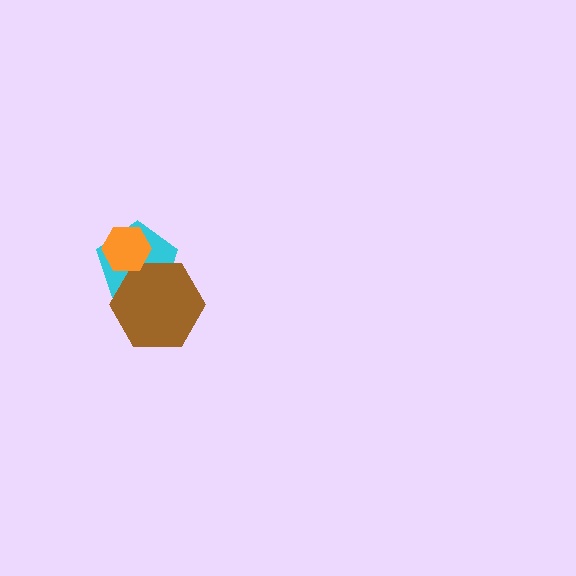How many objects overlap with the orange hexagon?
2 objects overlap with the orange hexagon.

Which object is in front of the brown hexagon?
The orange hexagon is in front of the brown hexagon.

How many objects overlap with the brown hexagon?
2 objects overlap with the brown hexagon.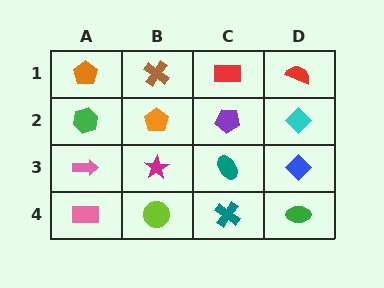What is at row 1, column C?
A red rectangle.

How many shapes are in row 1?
4 shapes.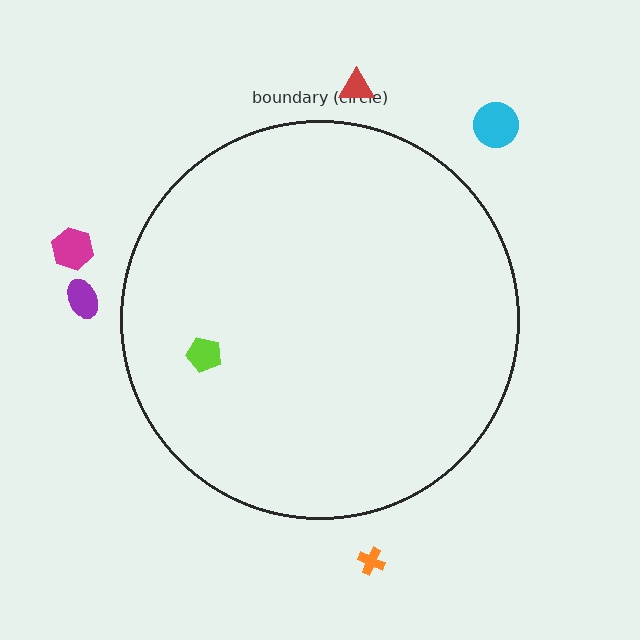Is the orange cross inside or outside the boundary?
Outside.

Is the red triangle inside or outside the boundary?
Outside.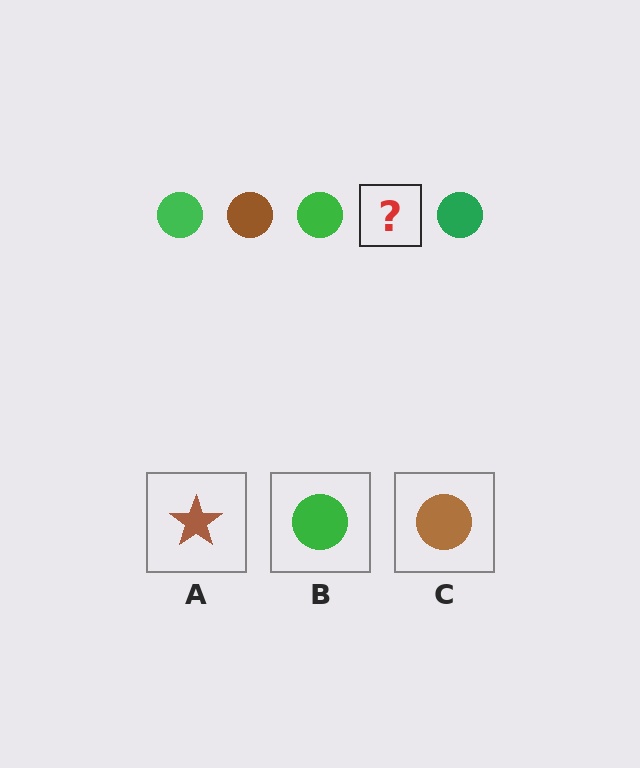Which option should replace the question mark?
Option C.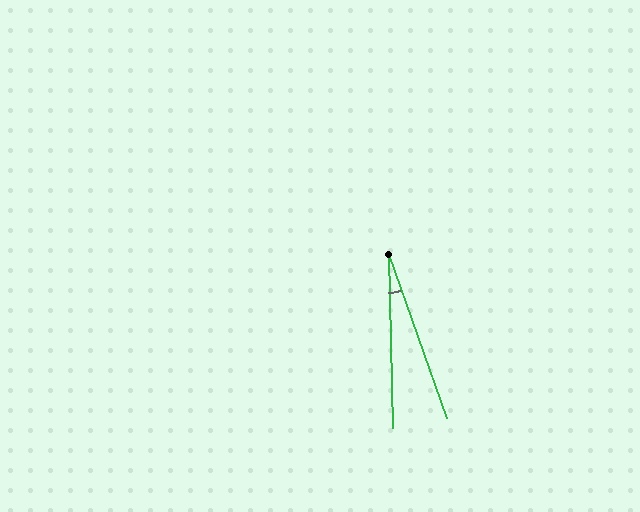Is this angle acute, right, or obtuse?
It is acute.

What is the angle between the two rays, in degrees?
Approximately 18 degrees.